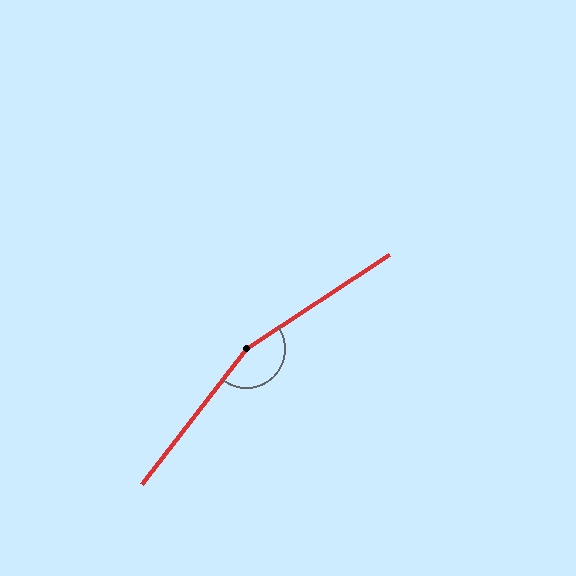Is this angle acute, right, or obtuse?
It is obtuse.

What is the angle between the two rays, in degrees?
Approximately 161 degrees.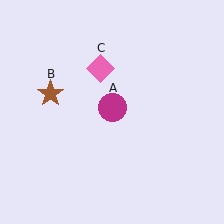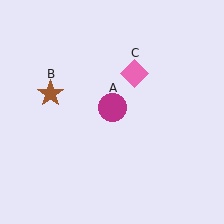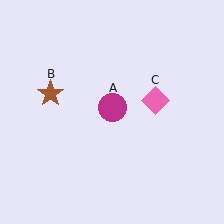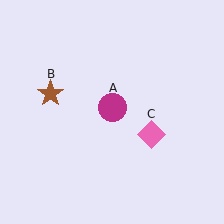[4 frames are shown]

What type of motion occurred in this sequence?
The pink diamond (object C) rotated clockwise around the center of the scene.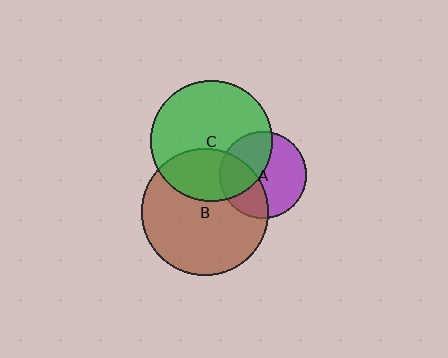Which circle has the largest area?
Circle B (brown).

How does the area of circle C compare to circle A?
Approximately 2.0 times.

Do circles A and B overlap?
Yes.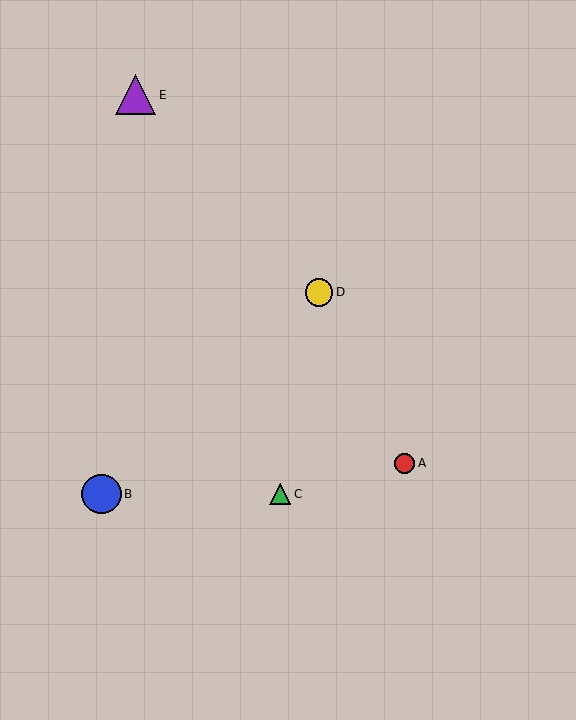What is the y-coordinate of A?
Object A is at y≈463.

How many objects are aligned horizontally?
2 objects (B, C) are aligned horizontally.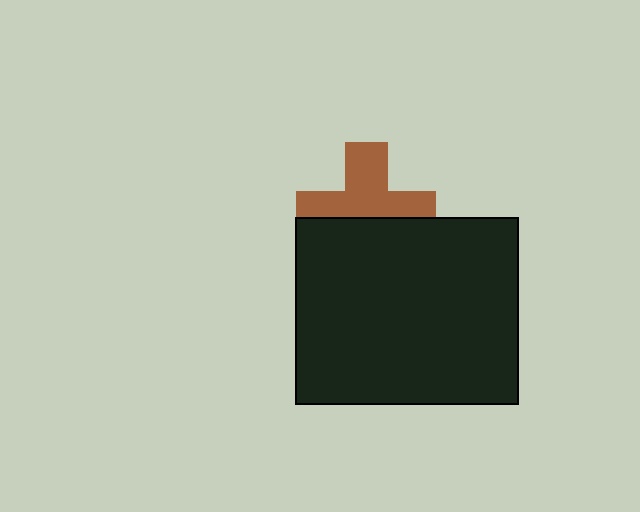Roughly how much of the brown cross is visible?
About half of it is visible (roughly 57%).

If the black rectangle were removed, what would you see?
You would see the complete brown cross.